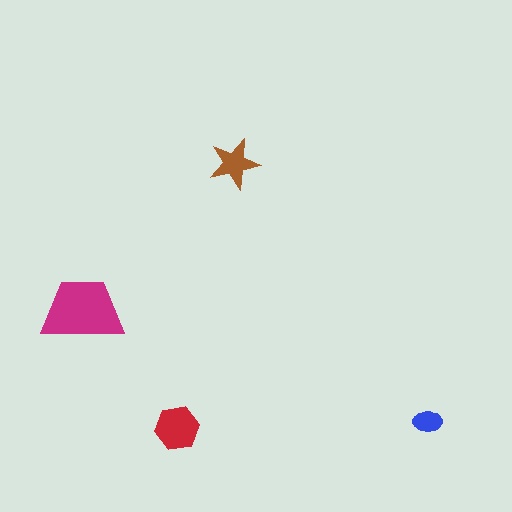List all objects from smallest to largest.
The blue ellipse, the brown star, the red hexagon, the magenta trapezoid.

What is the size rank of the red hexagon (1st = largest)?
2nd.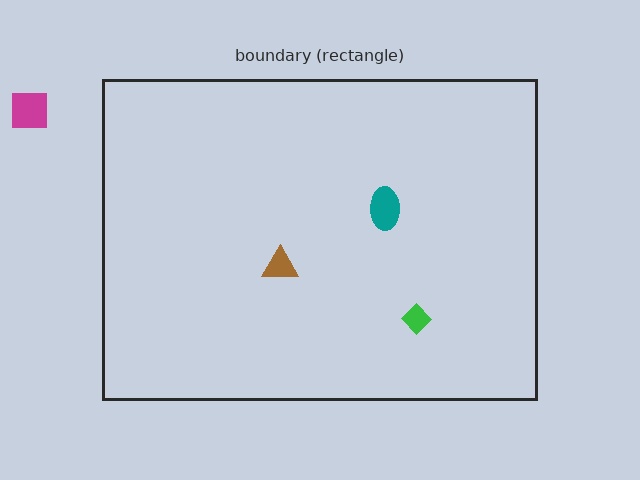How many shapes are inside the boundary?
3 inside, 1 outside.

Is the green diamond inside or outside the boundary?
Inside.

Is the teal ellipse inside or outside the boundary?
Inside.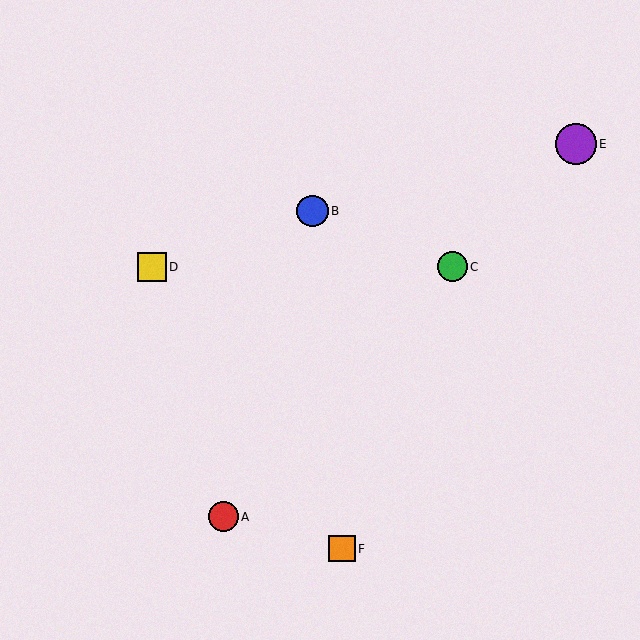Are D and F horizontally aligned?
No, D is at y≈267 and F is at y≈549.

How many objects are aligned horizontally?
2 objects (C, D) are aligned horizontally.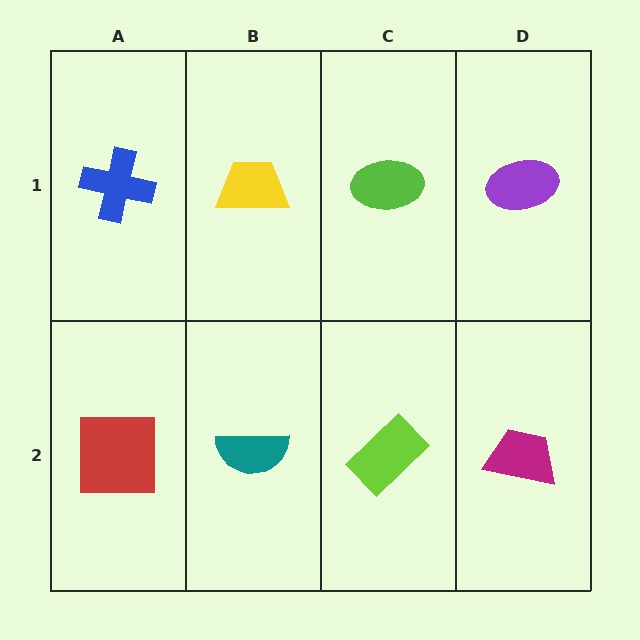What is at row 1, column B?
A yellow trapezoid.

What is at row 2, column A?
A red square.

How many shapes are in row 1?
4 shapes.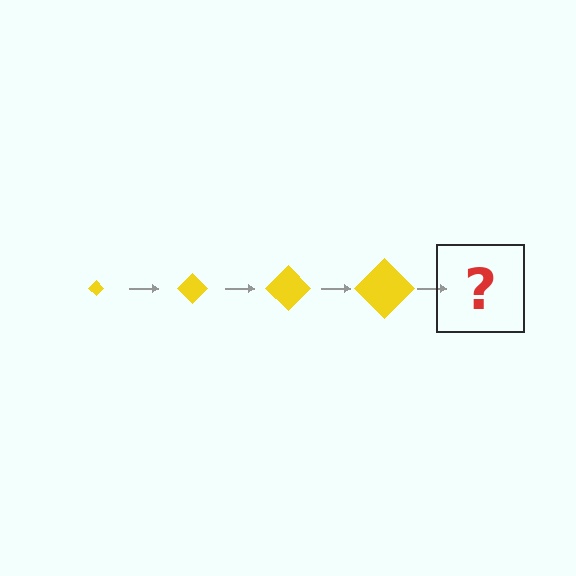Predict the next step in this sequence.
The next step is a yellow diamond, larger than the previous one.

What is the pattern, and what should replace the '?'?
The pattern is that the diamond gets progressively larger each step. The '?' should be a yellow diamond, larger than the previous one.